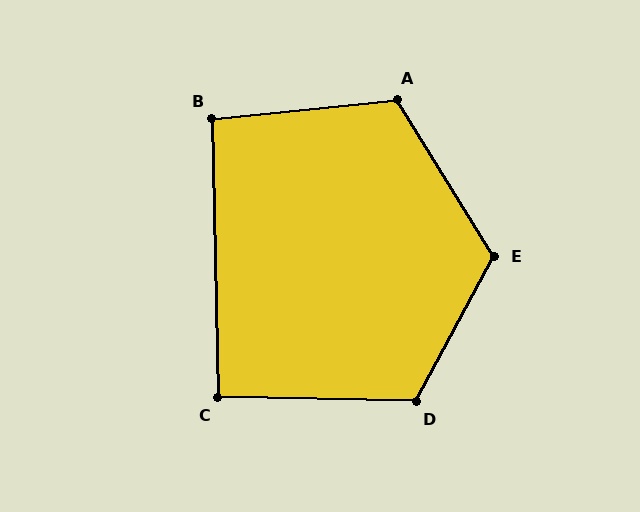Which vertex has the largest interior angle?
E, at approximately 120 degrees.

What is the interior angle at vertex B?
Approximately 95 degrees (approximately right).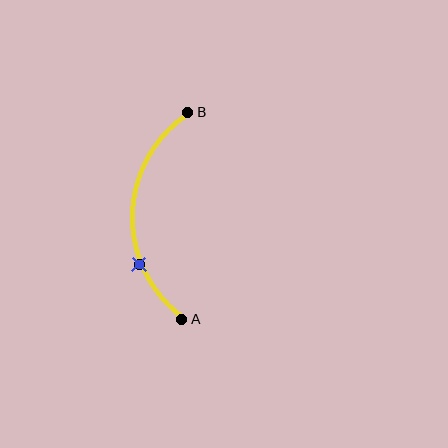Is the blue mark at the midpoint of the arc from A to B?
No. The blue mark lies on the arc but is closer to endpoint A. The arc midpoint would be at the point on the curve equidistant along the arc from both A and B.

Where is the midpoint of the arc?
The arc midpoint is the point on the curve farthest from the straight line joining A and B. It sits to the left of that line.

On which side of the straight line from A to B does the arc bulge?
The arc bulges to the left of the straight line connecting A and B.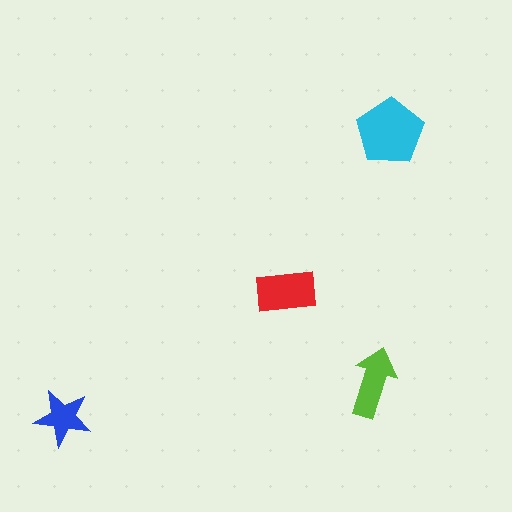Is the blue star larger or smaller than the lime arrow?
Smaller.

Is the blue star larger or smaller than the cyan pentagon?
Smaller.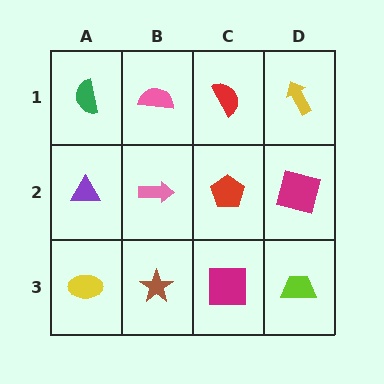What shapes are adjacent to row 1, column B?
A pink arrow (row 2, column B), a green semicircle (row 1, column A), a red semicircle (row 1, column C).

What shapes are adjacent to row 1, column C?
A red pentagon (row 2, column C), a pink semicircle (row 1, column B), a yellow arrow (row 1, column D).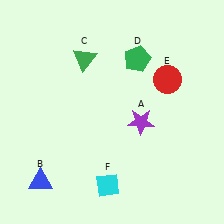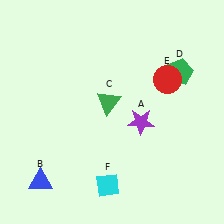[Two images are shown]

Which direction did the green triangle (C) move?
The green triangle (C) moved down.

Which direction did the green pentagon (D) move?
The green pentagon (D) moved right.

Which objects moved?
The objects that moved are: the green triangle (C), the green pentagon (D).